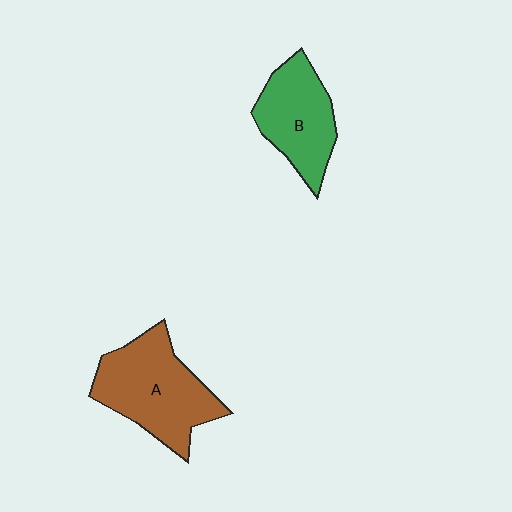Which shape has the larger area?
Shape A (brown).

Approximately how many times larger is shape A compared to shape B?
Approximately 1.3 times.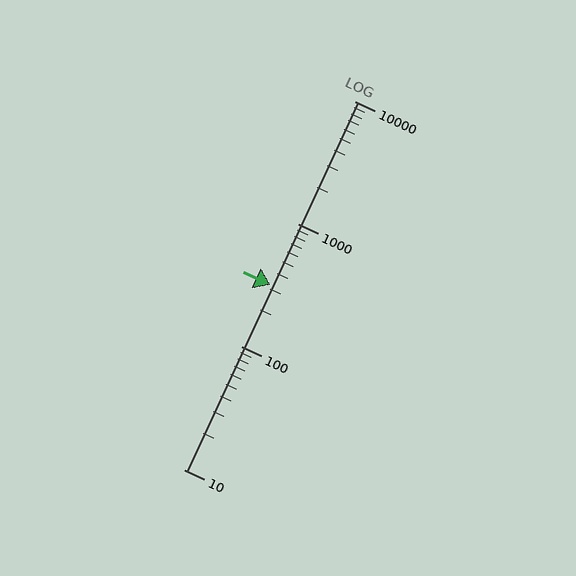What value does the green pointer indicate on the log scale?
The pointer indicates approximately 320.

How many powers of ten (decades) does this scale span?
The scale spans 3 decades, from 10 to 10000.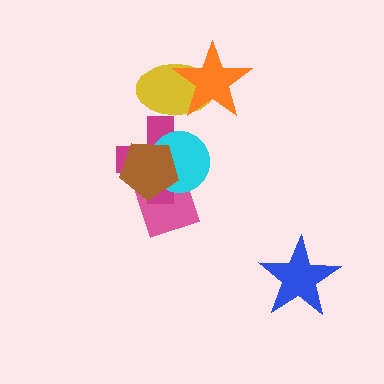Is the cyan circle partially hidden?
Yes, it is partially covered by another shape.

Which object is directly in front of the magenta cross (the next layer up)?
The cyan circle is directly in front of the magenta cross.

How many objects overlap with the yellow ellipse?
2 objects overlap with the yellow ellipse.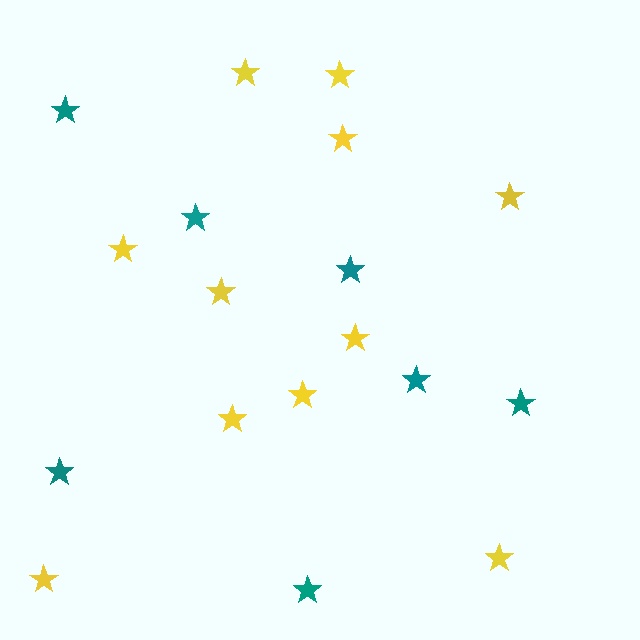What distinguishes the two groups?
There are 2 groups: one group of teal stars (7) and one group of yellow stars (11).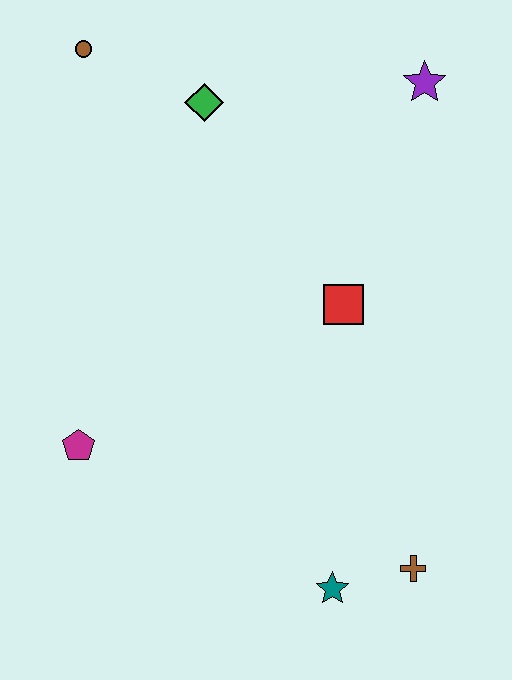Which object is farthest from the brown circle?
The brown cross is farthest from the brown circle.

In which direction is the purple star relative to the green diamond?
The purple star is to the right of the green diamond.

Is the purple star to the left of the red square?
No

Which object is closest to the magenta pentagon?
The teal star is closest to the magenta pentagon.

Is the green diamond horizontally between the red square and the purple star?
No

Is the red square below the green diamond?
Yes